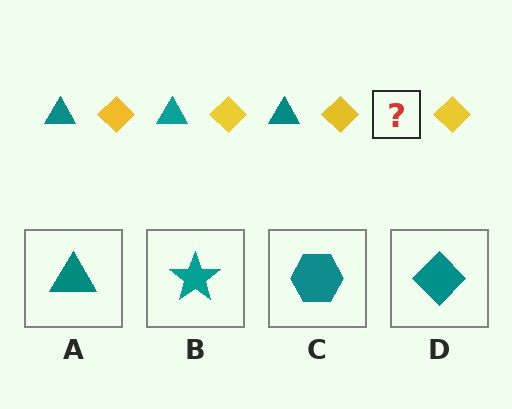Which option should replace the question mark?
Option A.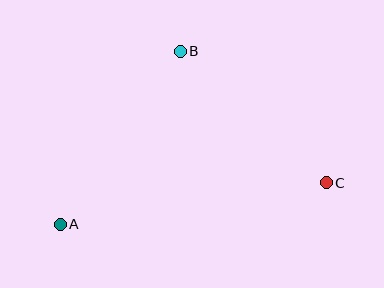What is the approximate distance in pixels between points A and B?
The distance between A and B is approximately 210 pixels.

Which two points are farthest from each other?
Points A and C are farthest from each other.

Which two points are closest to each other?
Points B and C are closest to each other.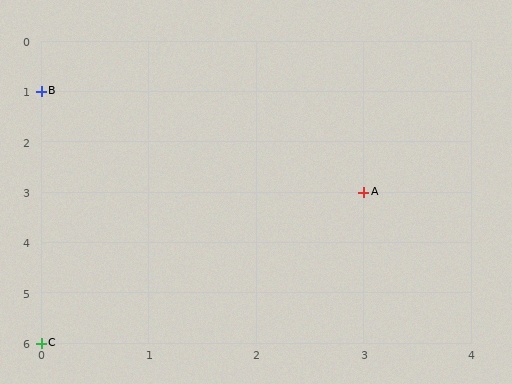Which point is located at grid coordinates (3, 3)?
Point A is at (3, 3).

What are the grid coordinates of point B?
Point B is at grid coordinates (0, 1).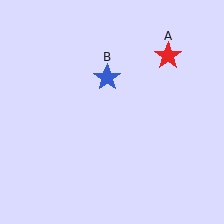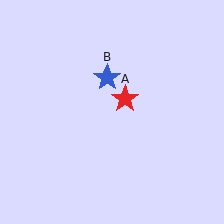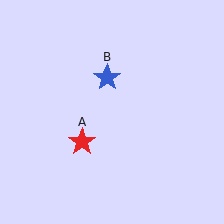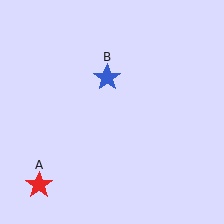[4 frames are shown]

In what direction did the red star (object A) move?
The red star (object A) moved down and to the left.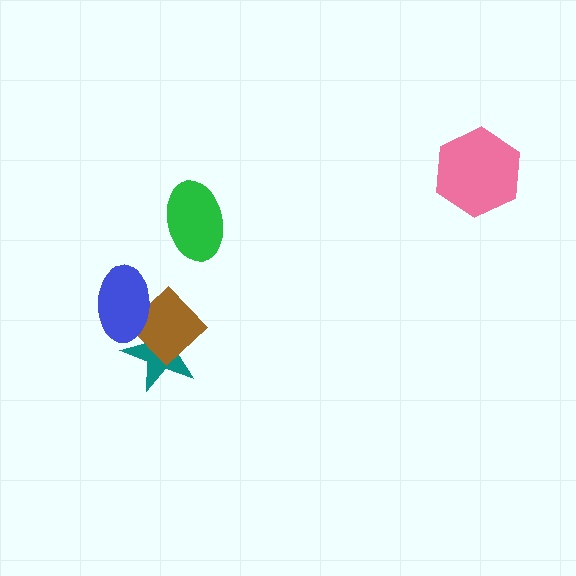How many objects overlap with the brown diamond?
2 objects overlap with the brown diamond.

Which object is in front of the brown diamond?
The blue ellipse is in front of the brown diamond.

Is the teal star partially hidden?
Yes, it is partially covered by another shape.